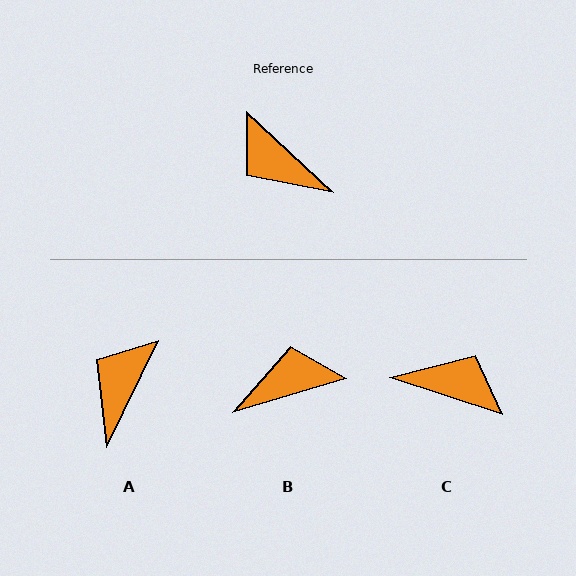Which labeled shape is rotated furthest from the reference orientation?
C, about 155 degrees away.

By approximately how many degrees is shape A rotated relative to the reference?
Approximately 73 degrees clockwise.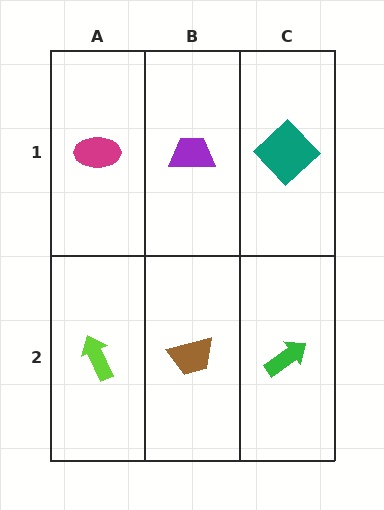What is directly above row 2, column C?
A teal diamond.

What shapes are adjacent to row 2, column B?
A purple trapezoid (row 1, column B), a lime arrow (row 2, column A), a green arrow (row 2, column C).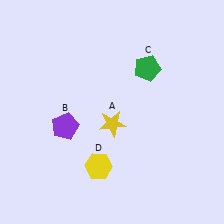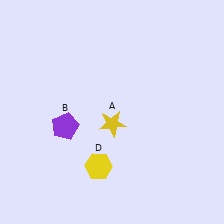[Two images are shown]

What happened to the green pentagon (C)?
The green pentagon (C) was removed in Image 2. It was in the top-right area of Image 1.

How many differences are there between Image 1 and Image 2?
There is 1 difference between the two images.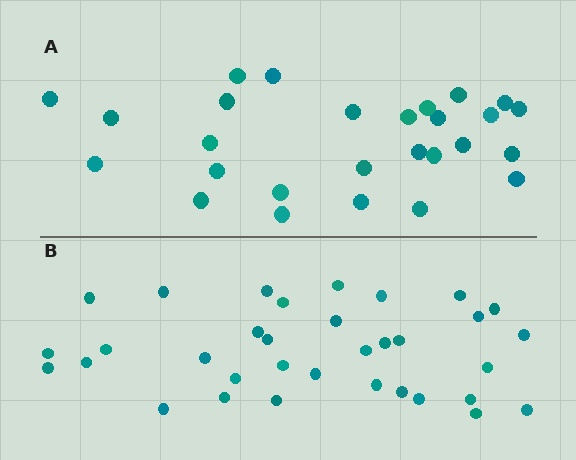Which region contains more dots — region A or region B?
Region B (the bottom region) has more dots.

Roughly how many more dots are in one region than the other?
Region B has roughly 8 or so more dots than region A.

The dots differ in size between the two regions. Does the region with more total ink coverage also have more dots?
No. Region A has more total ink coverage because its dots are larger, but region B actually contains more individual dots. Total area can be misleading — the number of items is what matters here.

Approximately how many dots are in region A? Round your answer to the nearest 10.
About 30 dots. (The exact count is 27, which rounds to 30.)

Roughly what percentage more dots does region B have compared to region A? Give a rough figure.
About 25% more.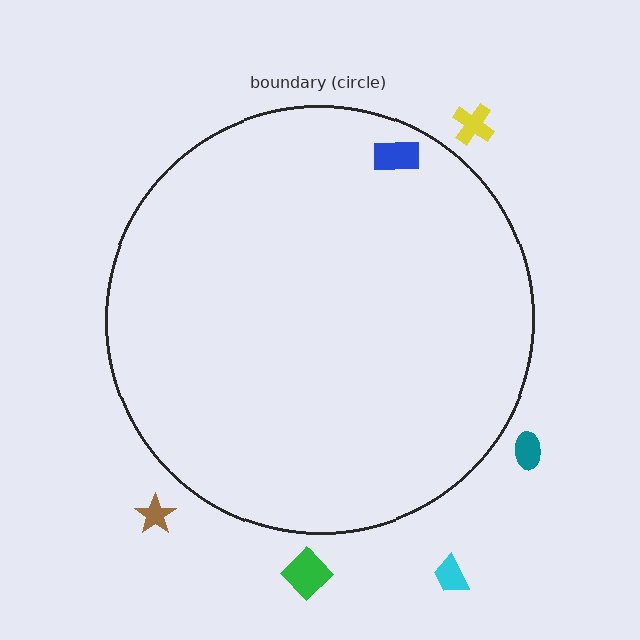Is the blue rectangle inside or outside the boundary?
Inside.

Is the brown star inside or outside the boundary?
Outside.